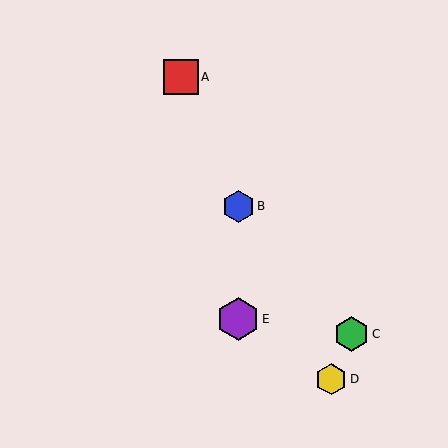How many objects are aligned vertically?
2 objects (B, E) are aligned vertically.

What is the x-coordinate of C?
Object C is at x≈352.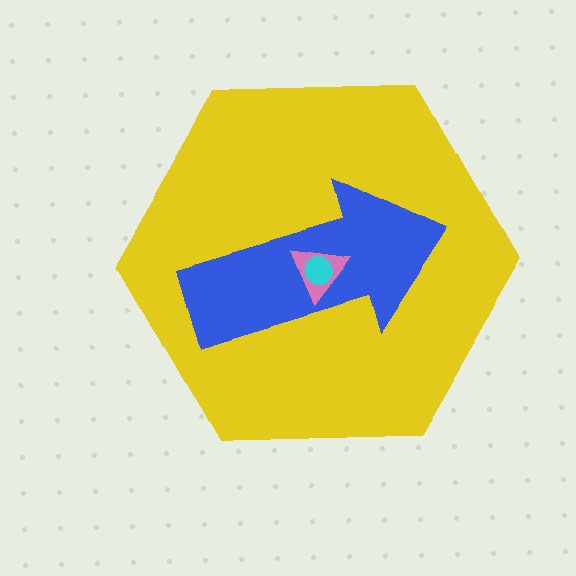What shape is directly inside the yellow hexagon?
The blue arrow.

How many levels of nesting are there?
4.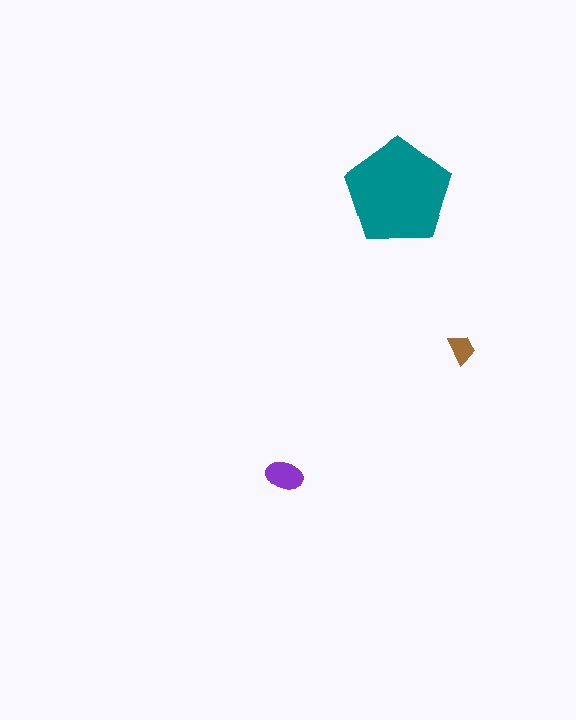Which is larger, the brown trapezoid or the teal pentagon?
The teal pentagon.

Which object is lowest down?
The purple ellipse is bottommost.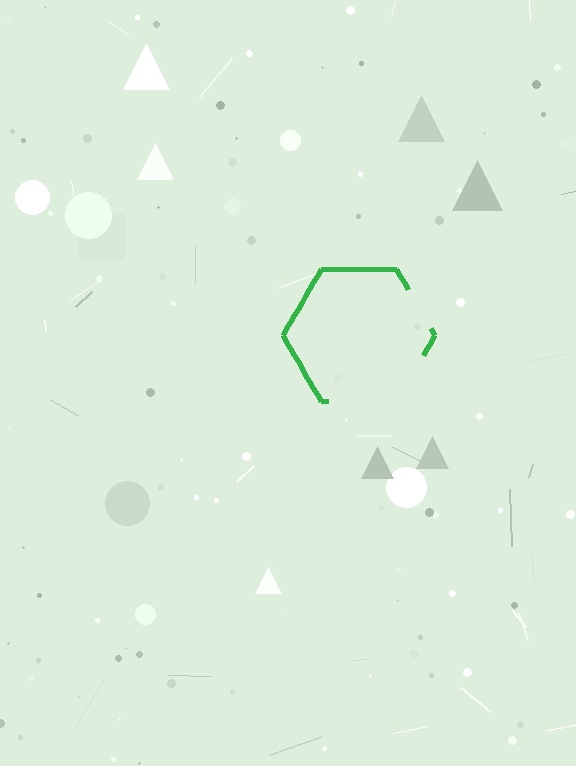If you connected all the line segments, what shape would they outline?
They would outline a hexagon.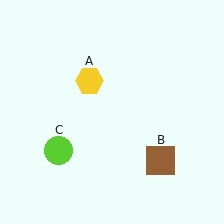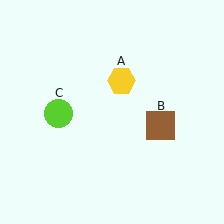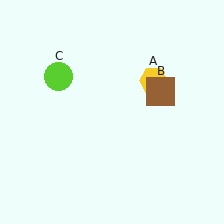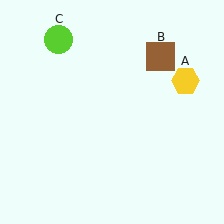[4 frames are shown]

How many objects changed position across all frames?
3 objects changed position: yellow hexagon (object A), brown square (object B), lime circle (object C).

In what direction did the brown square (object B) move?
The brown square (object B) moved up.